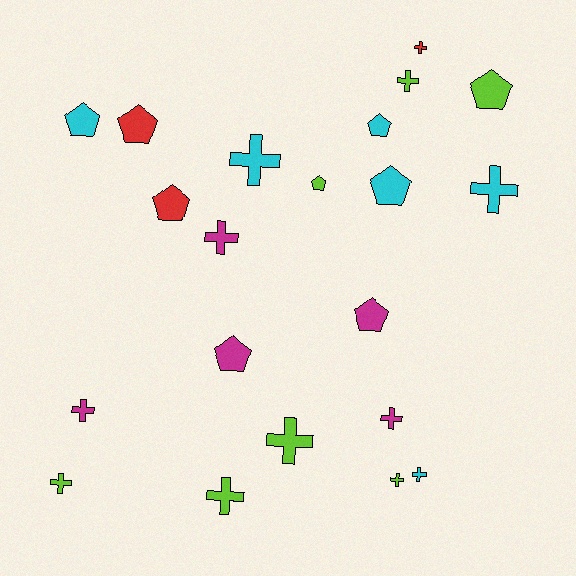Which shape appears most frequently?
Cross, with 12 objects.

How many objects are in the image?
There are 21 objects.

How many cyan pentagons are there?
There are 3 cyan pentagons.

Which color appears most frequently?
Lime, with 7 objects.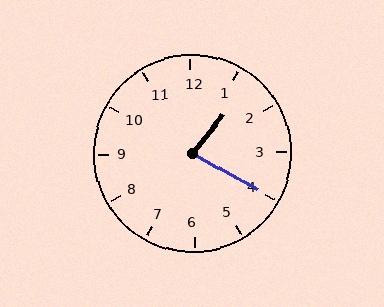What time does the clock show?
1:20.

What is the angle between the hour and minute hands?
Approximately 80 degrees.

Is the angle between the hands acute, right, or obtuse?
It is acute.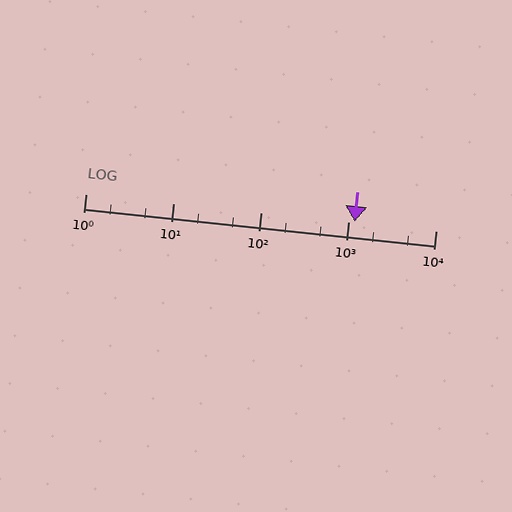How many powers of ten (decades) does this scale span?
The scale spans 4 decades, from 1 to 10000.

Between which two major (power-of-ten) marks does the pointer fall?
The pointer is between 1000 and 10000.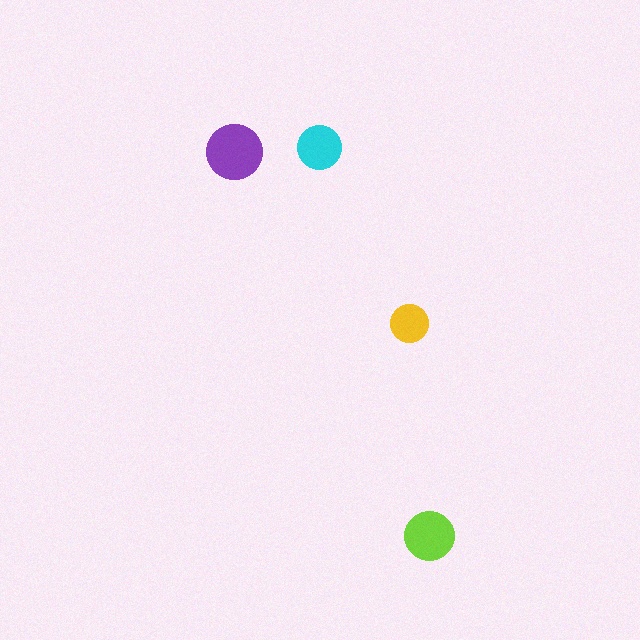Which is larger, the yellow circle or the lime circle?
The lime one.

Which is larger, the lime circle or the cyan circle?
The lime one.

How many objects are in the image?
There are 4 objects in the image.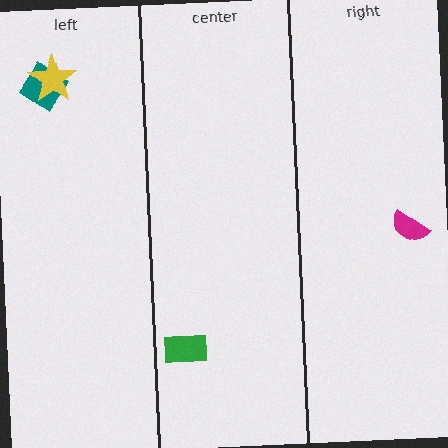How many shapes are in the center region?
1.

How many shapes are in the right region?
1.